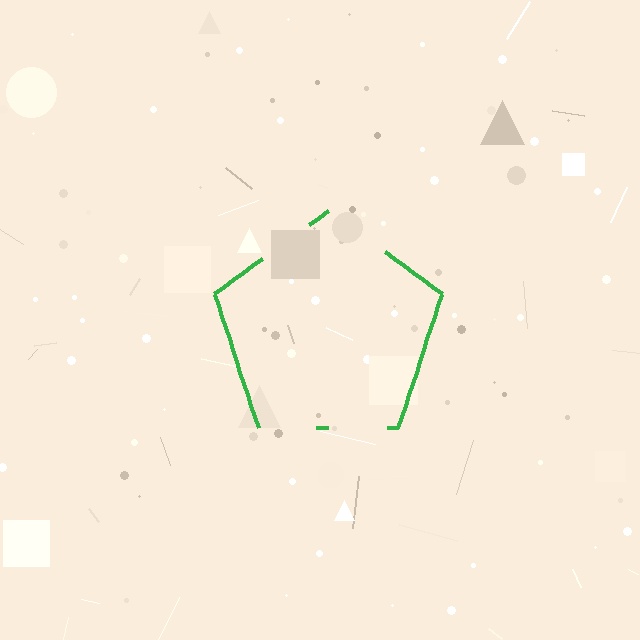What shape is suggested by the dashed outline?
The dashed outline suggests a pentagon.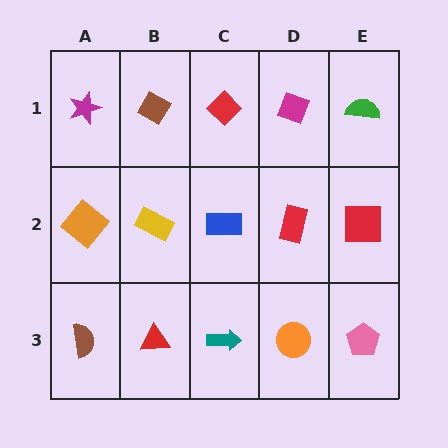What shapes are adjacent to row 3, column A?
An orange diamond (row 2, column A), a red triangle (row 3, column B).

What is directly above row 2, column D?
A magenta diamond.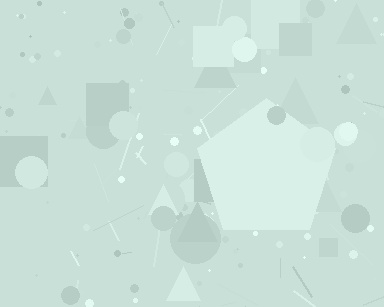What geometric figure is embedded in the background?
A pentagon is embedded in the background.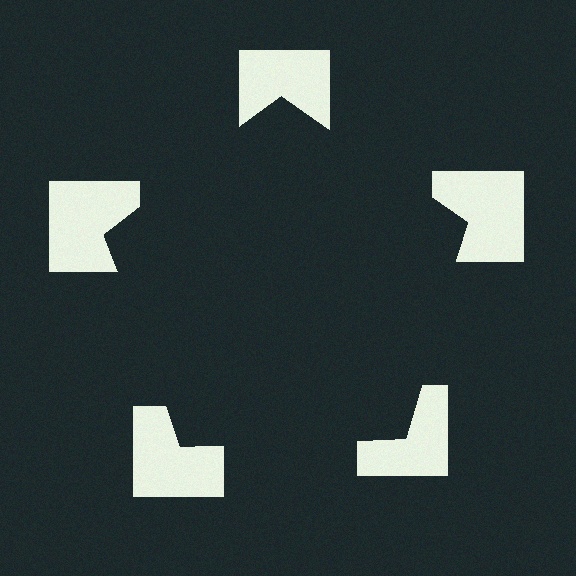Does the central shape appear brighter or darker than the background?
It typically appears slightly darker than the background, even though no actual brightness change is drawn.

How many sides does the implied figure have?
5 sides.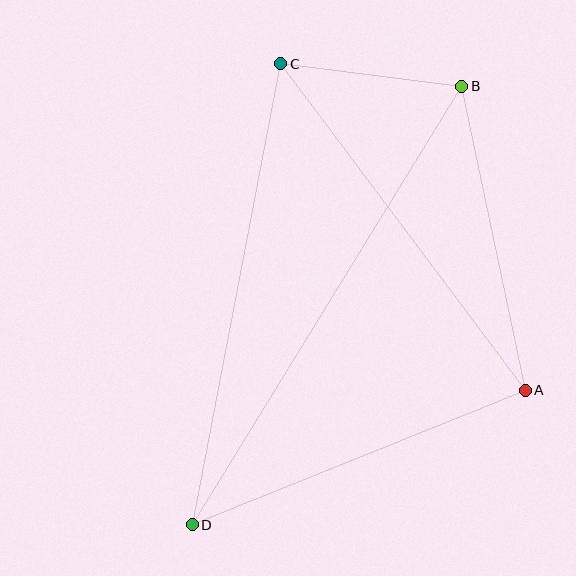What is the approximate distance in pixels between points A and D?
The distance between A and D is approximately 359 pixels.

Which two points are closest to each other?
Points B and C are closest to each other.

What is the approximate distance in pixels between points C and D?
The distance between C and D is approximately 469 pixels.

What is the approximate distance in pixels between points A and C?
The distance between A and C is approximately 408 pixels.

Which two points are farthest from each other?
Points B and D are farthest from each other.